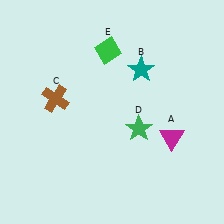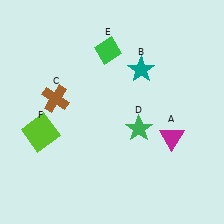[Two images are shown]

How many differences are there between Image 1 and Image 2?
There is 1 difference between the two images.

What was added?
A lime square (F) was added in Image 2.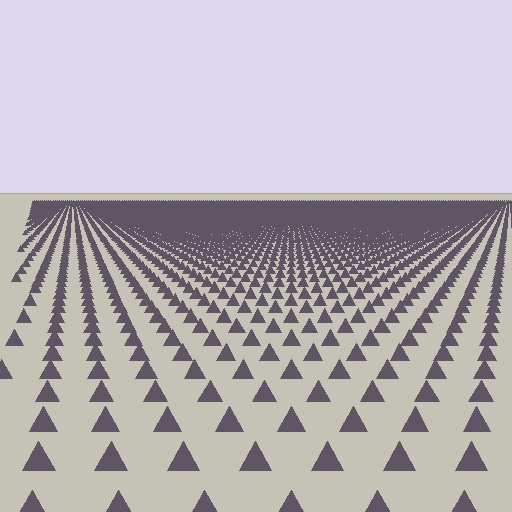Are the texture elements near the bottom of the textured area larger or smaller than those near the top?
Larger. Near the bottom, elements are closer to the viewer and appear at a bigger on-screen size.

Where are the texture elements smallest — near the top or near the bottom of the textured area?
Near the top.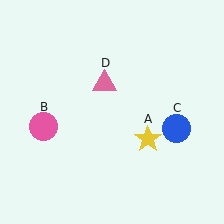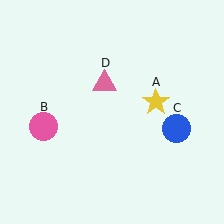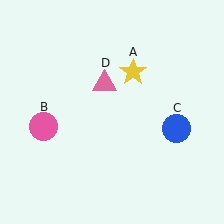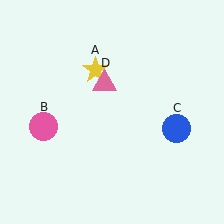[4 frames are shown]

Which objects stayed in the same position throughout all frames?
Pink circle (object B) and blue circle (object C) and pink triangle (object D) remained stationary.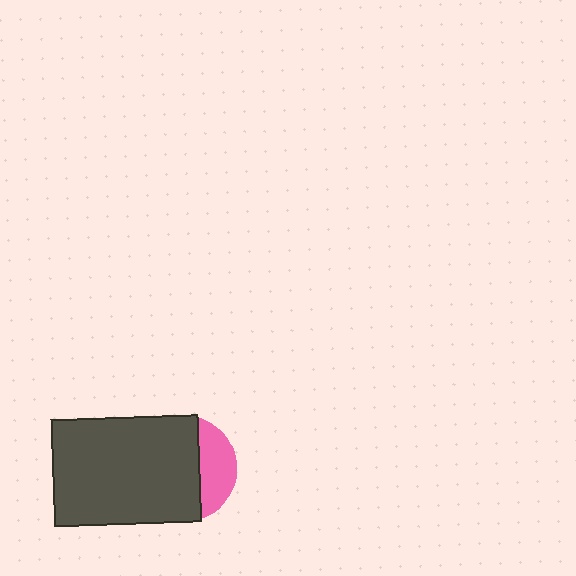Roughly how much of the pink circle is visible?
A small part of it is visible (roughly 32%).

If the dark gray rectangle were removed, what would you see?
You would see the complete pink circle.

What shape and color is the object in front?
The object in front is a dark gray rectangle.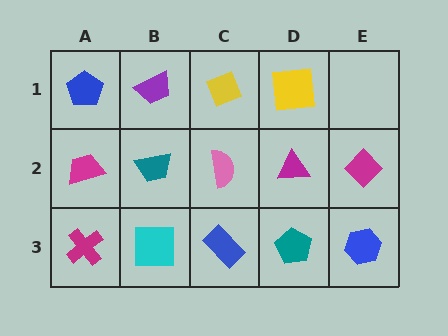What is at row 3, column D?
A teal pentagon.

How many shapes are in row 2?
5 shapes.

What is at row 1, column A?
A blue pentagon.